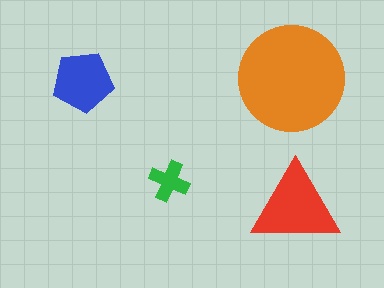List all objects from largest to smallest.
The orange circle, the red triangle, the blue pentagon, the green cross.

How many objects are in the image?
There are 4 objects in the image.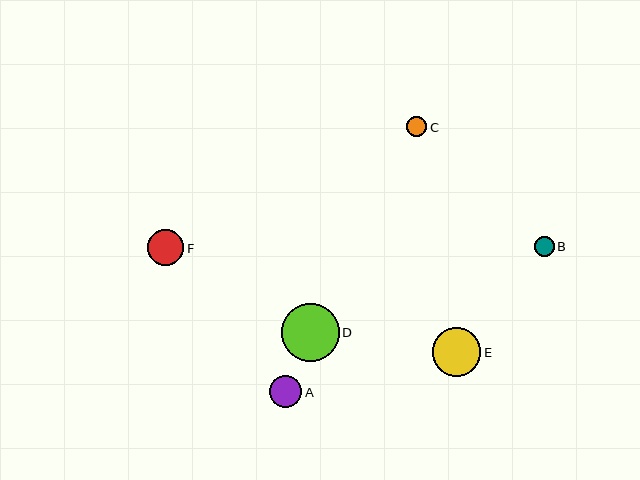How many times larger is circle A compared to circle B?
Circle A is approximately 1.6 times the size of circle B.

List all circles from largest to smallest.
From largest to smallest: D, E, F, A, C, B.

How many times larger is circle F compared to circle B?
Circle F is approximately 1.8 times the size of circle B.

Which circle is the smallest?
Circle B is the smallest with a size of approximately 20 pixels.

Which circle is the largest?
Circle D is the largest with a size of approximately 58 pixels.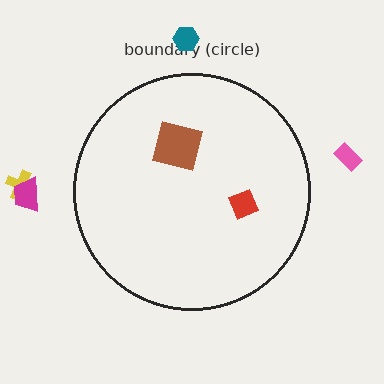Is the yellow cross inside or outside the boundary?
Outside.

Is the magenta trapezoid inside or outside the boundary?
Outside.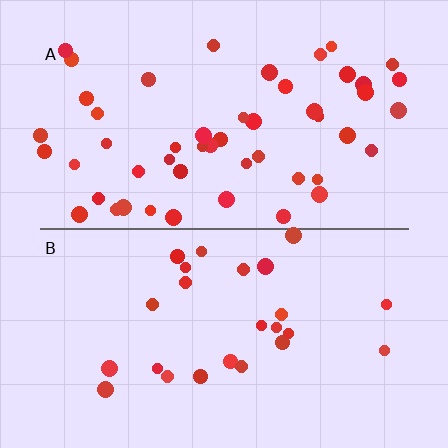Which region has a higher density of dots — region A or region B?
A (the top).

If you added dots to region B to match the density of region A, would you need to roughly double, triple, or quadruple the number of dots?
Approximately double.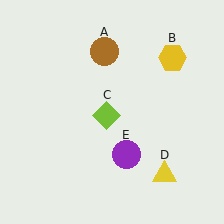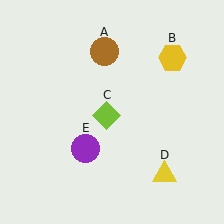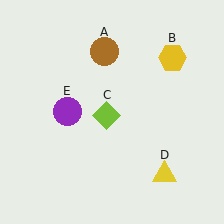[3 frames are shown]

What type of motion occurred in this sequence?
The purple circle (object E) rotated clockwise around the center of the scene.